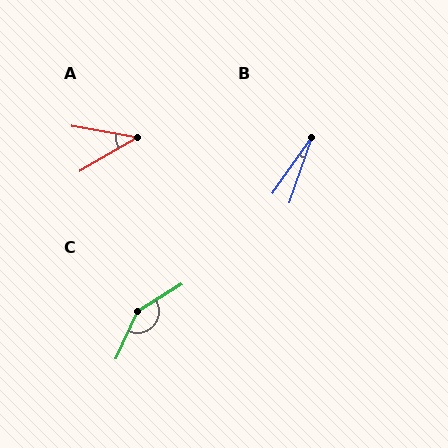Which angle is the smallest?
B, at approximately 16 degrees.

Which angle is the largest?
C, at approximately 146 degrees.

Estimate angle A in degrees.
Approximately 40 degrees.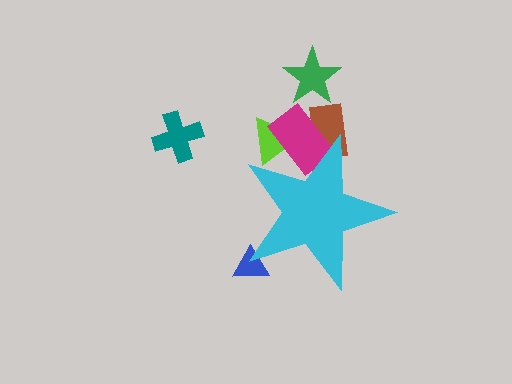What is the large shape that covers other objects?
A cyan star.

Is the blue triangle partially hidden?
Yes, the blue triangle is partially hidden behind the cyan star.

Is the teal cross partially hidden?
No, the teal cross is fully visible.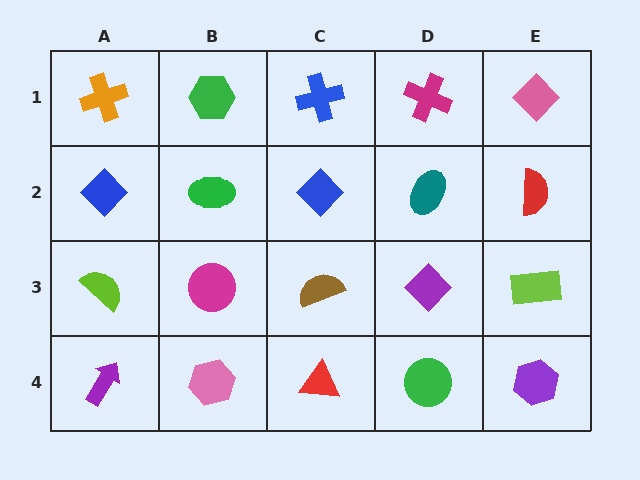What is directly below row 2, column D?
A purple diamond.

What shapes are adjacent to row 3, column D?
A teal ellipse (row 2, column D), a green circle (row 4, column D), a brown semicircle (row 3, column C), a lime rectangle (row 3, column E).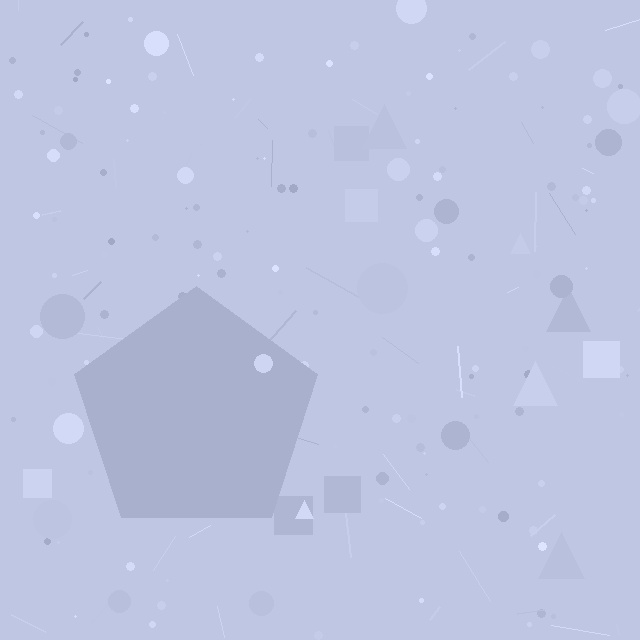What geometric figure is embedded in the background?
A pentagon is embedded in the background.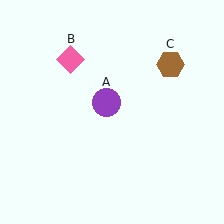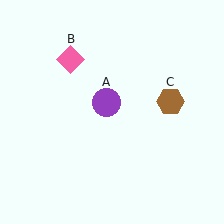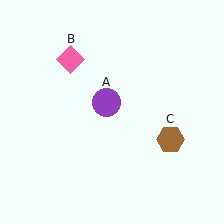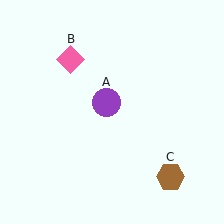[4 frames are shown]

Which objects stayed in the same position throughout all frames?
Purple circle (object A) and pink diamond (object B) remained stationary.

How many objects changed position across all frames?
1 object changed position: brown hexagon (object C).